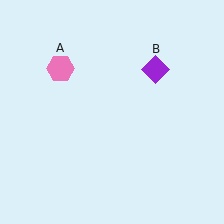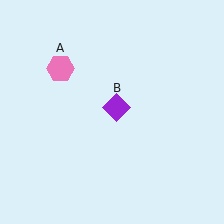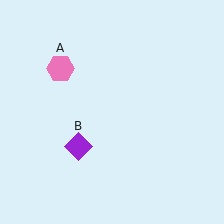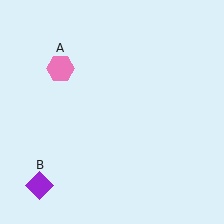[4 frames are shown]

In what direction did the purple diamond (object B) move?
The purple diamond (object B) moved down and to the left.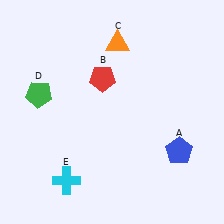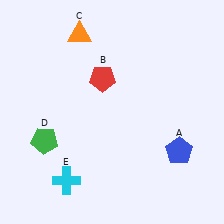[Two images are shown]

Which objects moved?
The objects that moved are: the orange triangle (C), the green pentagon (D).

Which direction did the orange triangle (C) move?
The orange triangle (C) moved left.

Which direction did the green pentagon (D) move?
The green pentagon (D) moved down.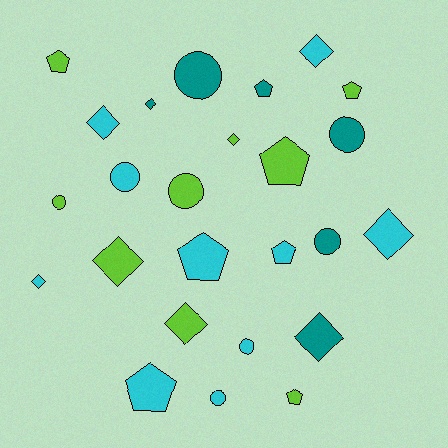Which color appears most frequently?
Cyan, with 10 objects.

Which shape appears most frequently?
Diamond, with 9 objects.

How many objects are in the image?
There are 25 objects.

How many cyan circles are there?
There are 3 cyan circles.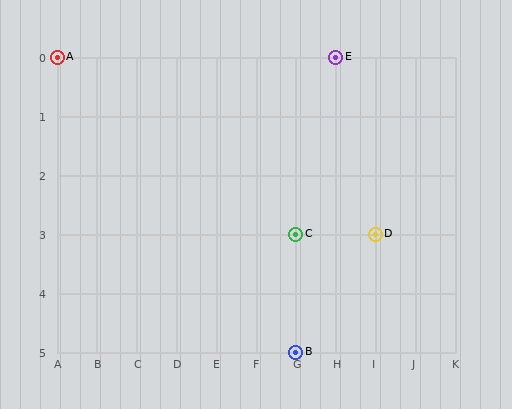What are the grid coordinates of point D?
Point D is at grid coordinates (I, 3).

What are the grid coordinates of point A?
Point A is at grid coordinates (A, 0).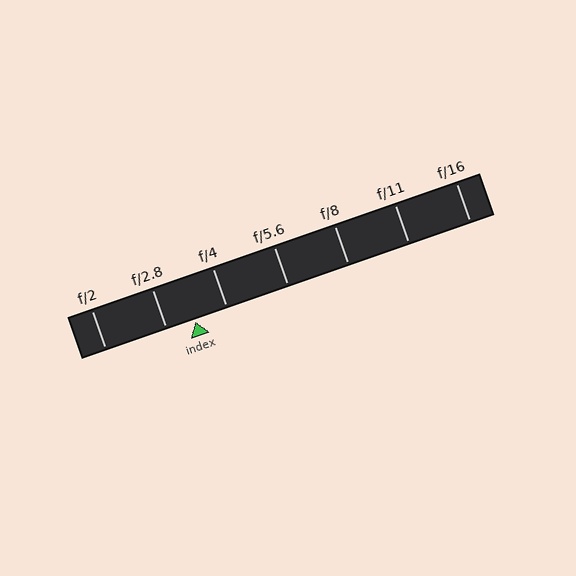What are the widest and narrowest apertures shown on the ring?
The widest aperture shown is f/2 and the narrowest is f/16.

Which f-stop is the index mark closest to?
The index mark is closest to f/2.8.